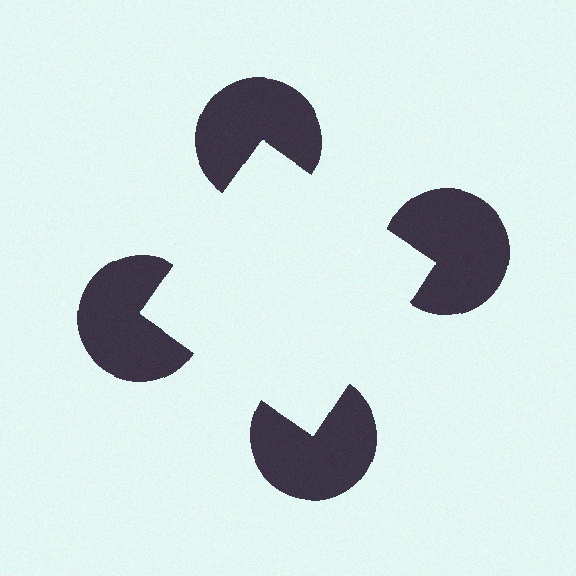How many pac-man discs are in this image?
There are 4 — one at each vertex of the illusory square.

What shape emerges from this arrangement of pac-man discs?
An illusory square — its edges are inferred from the aligned wedge cuts in the pac-man discs, not physically drawn.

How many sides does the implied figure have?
4 sides.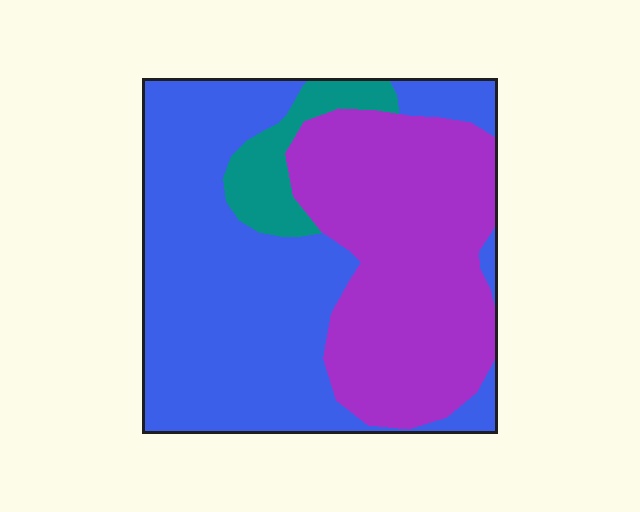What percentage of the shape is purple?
Purple covers about 40% of the shape.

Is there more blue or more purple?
Blue.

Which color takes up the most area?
Blue, at roughly 50%.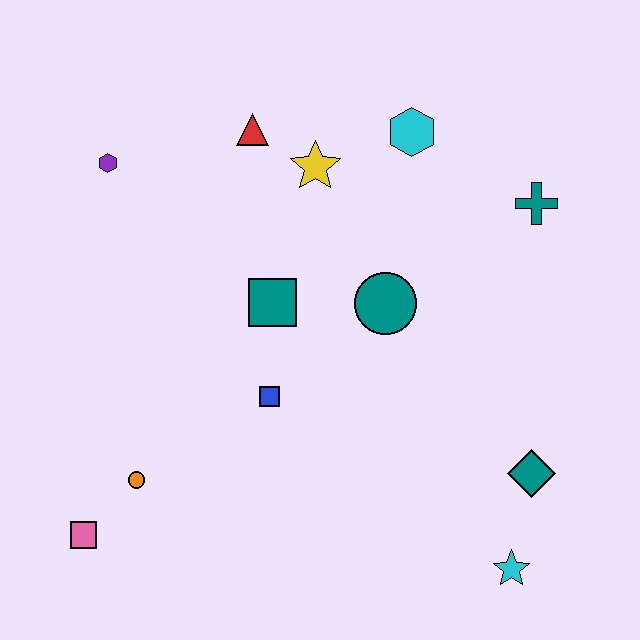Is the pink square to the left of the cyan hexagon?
Yes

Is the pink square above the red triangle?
No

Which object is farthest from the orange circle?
The teal cross is farthest from the orange circle.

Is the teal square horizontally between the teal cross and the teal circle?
No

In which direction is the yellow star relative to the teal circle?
The yellow star is above the teal circle.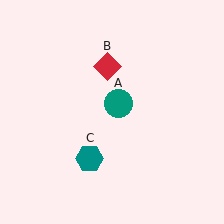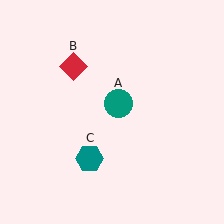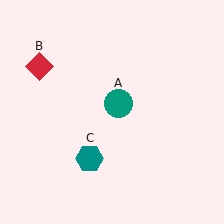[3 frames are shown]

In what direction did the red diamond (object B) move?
The red diamond (object B) moved left.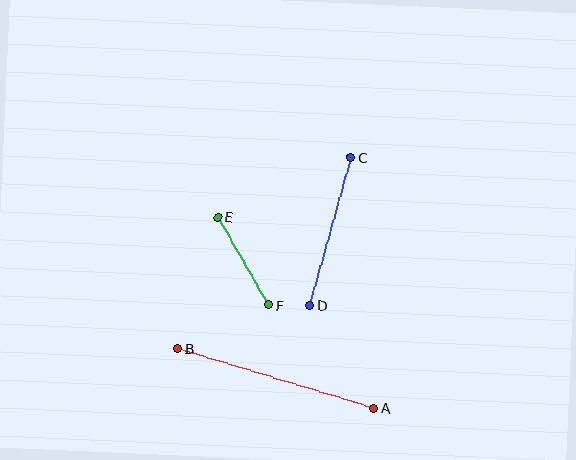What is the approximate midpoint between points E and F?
The midpoint is at approximately (243, 261) pixels.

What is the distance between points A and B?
The distance is approximately 205 pixels.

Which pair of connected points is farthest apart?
Points A and B are farthest apart.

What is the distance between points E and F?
The distance is approximately 101 pixels.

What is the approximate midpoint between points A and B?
The midpoint is at approximately (276, 378) pixels.